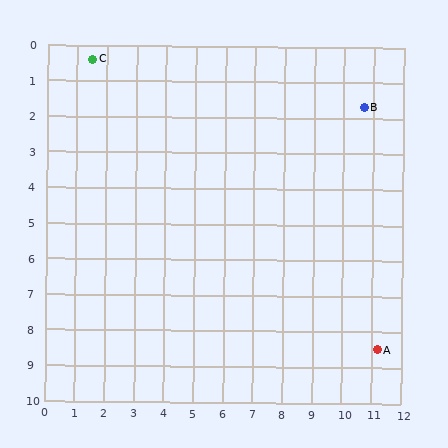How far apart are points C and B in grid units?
Points C and B are about 9.3 grid units apart.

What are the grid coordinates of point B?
Point B is at approximately (10.7, 1.7).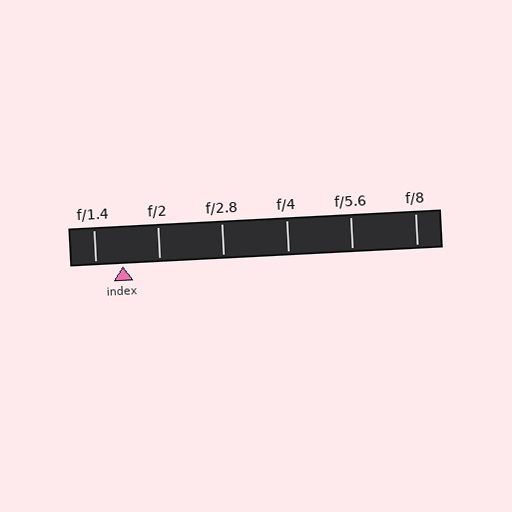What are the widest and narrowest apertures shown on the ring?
The widest aperture shown is f/1.4 and the narrowest is f/8.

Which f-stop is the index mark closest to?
The index mark is closest to f/1.4.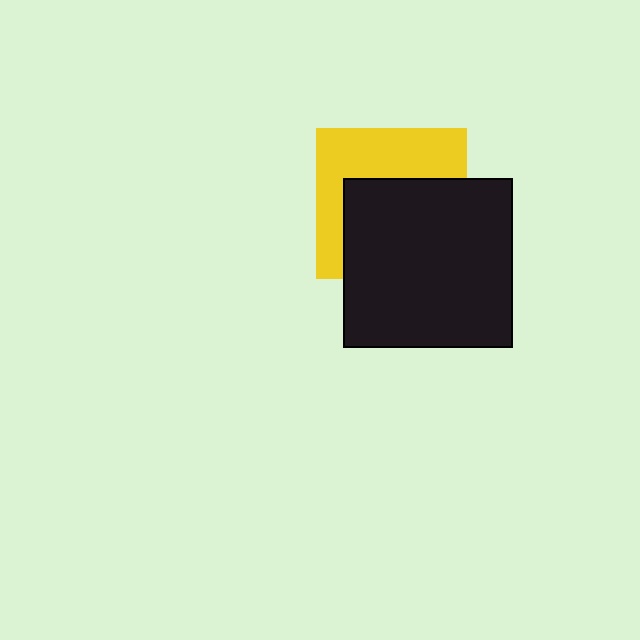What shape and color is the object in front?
The object in front is a black square.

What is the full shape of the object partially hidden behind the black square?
The partially hidden object is a yellow square.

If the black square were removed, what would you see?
You would see the complete yellow square.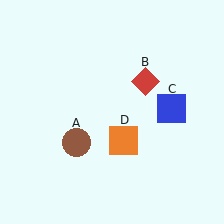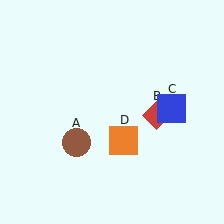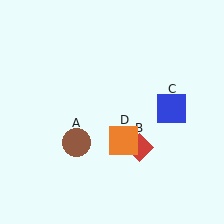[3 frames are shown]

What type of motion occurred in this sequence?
The red diamond (object B) rotated clockwise around the center of the scene.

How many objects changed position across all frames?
1 object changed position: red diamond (object B).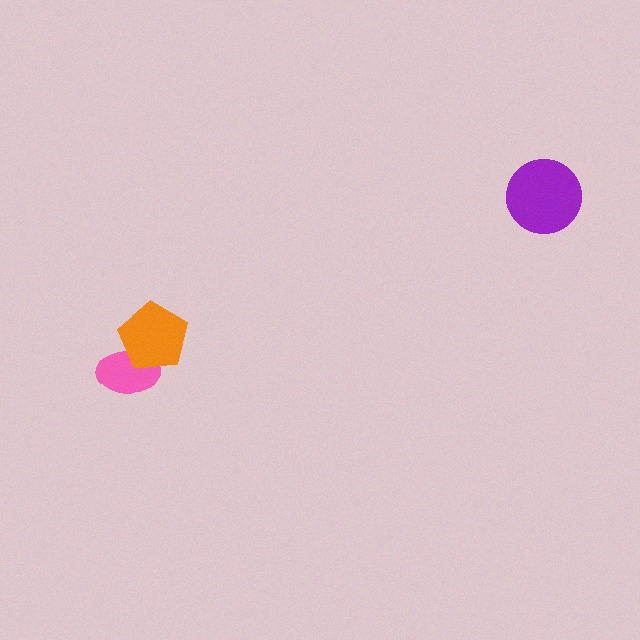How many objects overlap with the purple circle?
0 objects overlap with the purple circle.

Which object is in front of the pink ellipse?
The orange pentagon is in front of the pink ellipse.